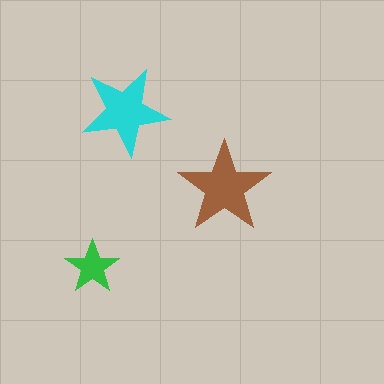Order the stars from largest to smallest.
the brown one, the cyan one, the green one.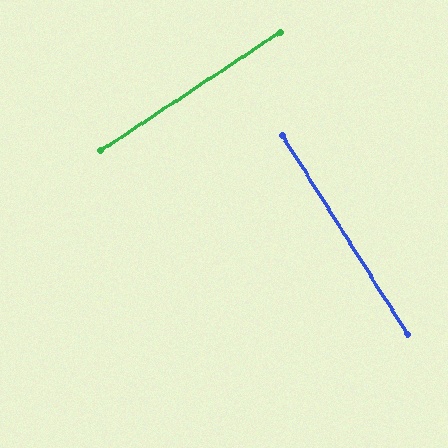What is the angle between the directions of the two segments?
Approximately 88 degrees.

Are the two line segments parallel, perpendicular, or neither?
Perpendicular — they meet at approximately 88°.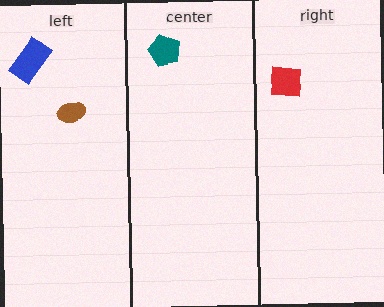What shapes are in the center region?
The teal pentagon.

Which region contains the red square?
The right region.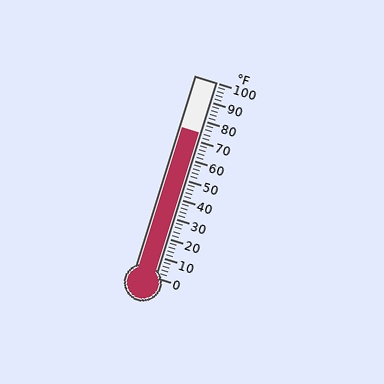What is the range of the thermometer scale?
The thermometer scale ranges from 0°F to 100°F.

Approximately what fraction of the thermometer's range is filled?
The thermometer is filled to approximately 75% of its range.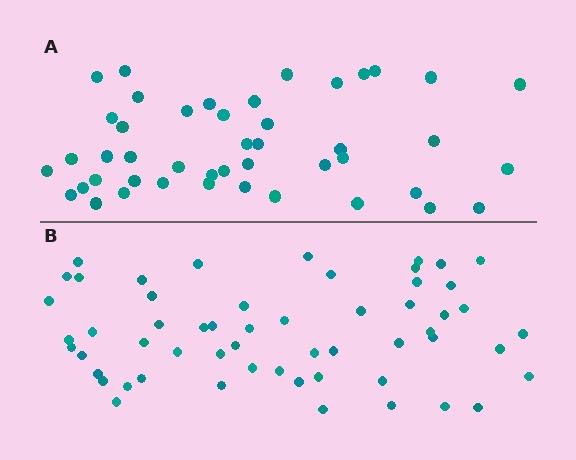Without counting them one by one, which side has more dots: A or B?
Region B (the bottom region) has more dots.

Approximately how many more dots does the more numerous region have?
Region B has roughly 12 or so more dots than region A.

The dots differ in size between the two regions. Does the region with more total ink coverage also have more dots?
No. Region A has more total ink coverage because its dots are larger, but region B actually contains more individual dots. Total area can be misleading — the number of items is what matters here.